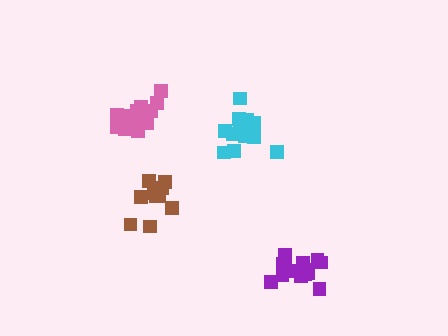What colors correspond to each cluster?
The clusters are colored: pink, brown, cyan, purple.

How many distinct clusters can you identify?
There are 4 distinct clusters.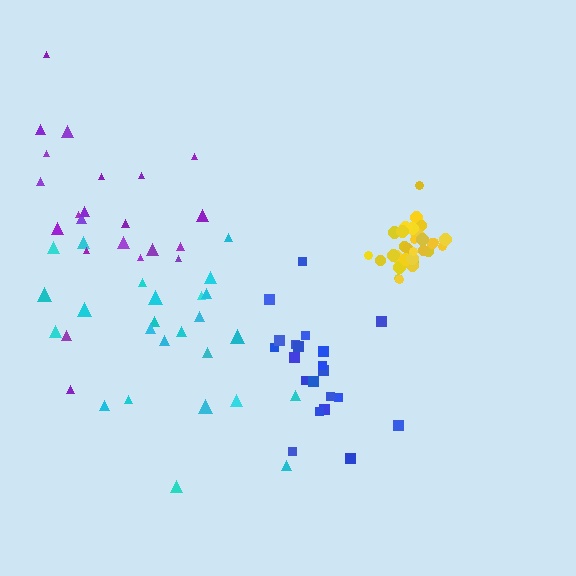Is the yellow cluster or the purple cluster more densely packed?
Yellow.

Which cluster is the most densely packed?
Yellow.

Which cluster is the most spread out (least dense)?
Purple.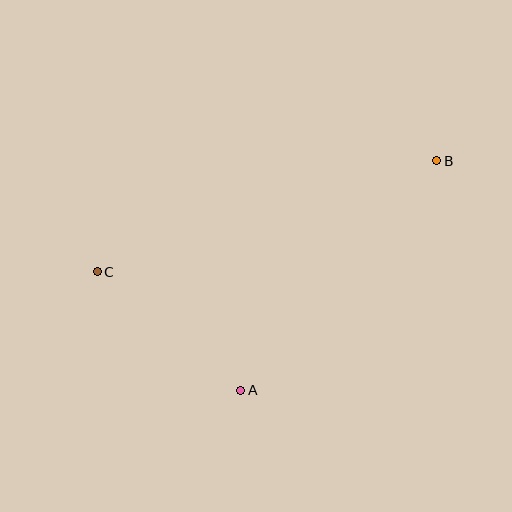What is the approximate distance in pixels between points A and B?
The distance between A and B is approximately 302 pixels.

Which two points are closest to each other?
Points A and C are closest to each other.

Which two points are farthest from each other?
Points B and C are farthest from each other.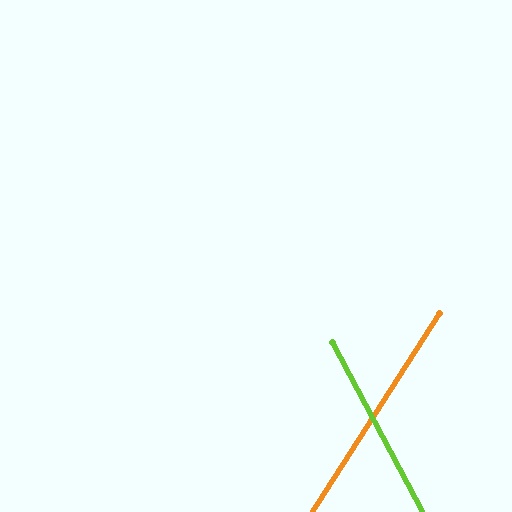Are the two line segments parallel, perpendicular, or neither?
Neither parallel nor perpendicular — they differ by about 61°.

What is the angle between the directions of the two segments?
Approximately 61 degrees.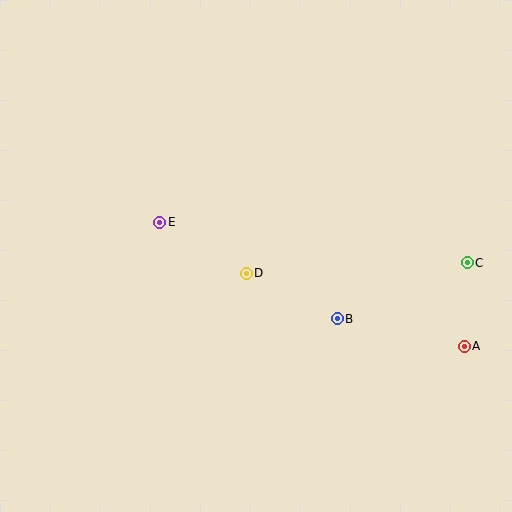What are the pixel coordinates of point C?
Point C is at (467, 263).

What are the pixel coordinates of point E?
Point E is at (160, 222).